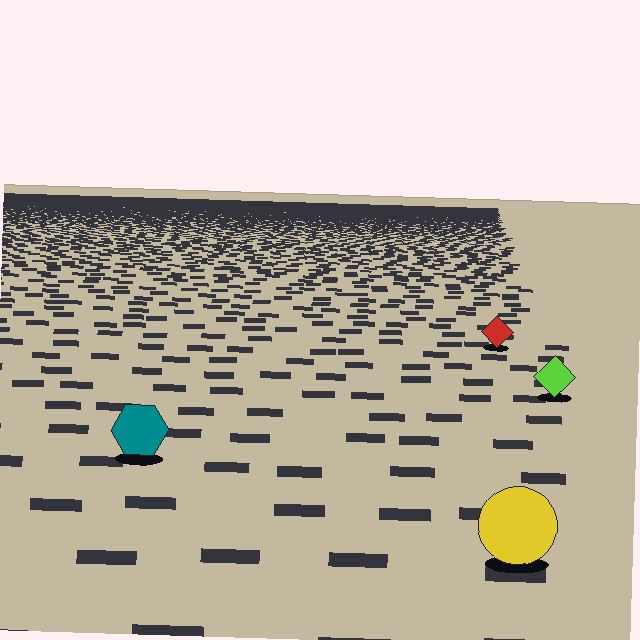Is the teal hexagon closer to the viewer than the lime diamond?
Yes. The teal hexagon is closer — you can tell from the texture gradient: the ground texture is coarser near it.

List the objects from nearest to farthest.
From nearest to farthest: the yellow circle, the teal hexagon, the lime diamond, the red diamond.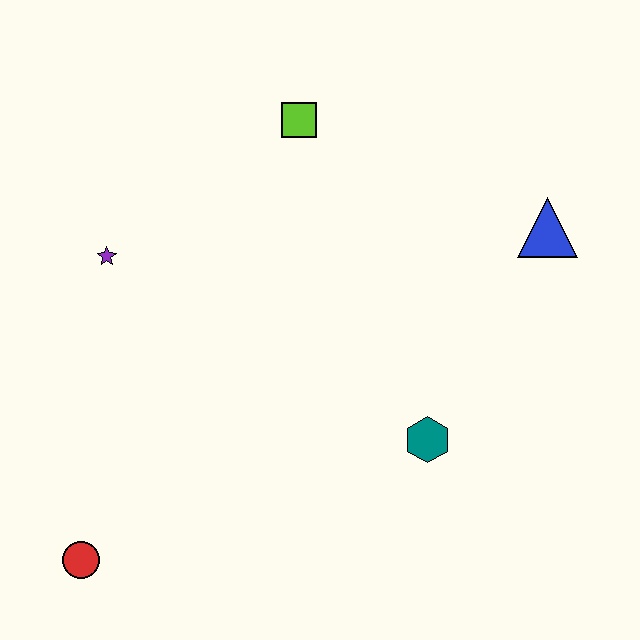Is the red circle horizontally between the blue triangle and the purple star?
No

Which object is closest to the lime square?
The purple star is closest to the lime square.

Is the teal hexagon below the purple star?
Yes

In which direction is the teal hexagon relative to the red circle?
The teal hexagon is to the right of the red circle.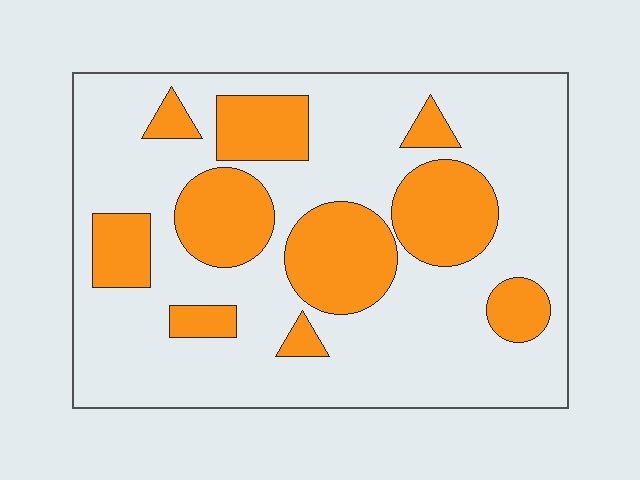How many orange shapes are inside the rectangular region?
10.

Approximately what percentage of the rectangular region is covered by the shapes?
Approximately 30%.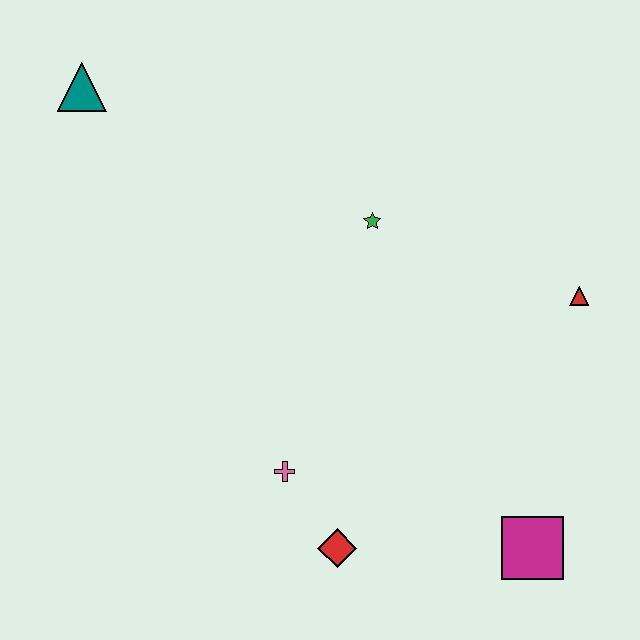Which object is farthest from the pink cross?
The teal triangle is farthest from the pink cross.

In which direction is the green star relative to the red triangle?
The green star is to the left of the red triangle.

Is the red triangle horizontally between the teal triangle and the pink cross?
No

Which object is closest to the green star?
The red triangle is closest to the green star.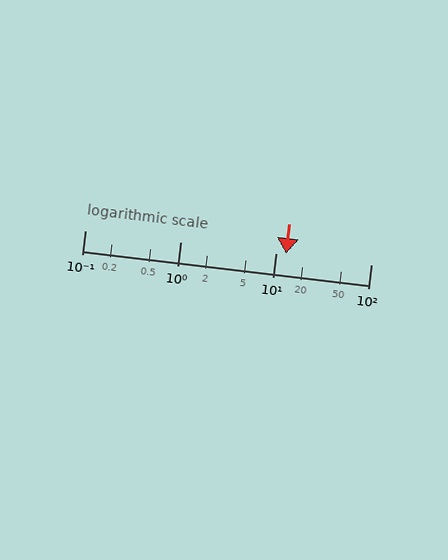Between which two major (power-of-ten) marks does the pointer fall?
The pointer is between 10 and 100.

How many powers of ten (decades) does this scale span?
The scale spans 3 decades, from 0.1 to 100.